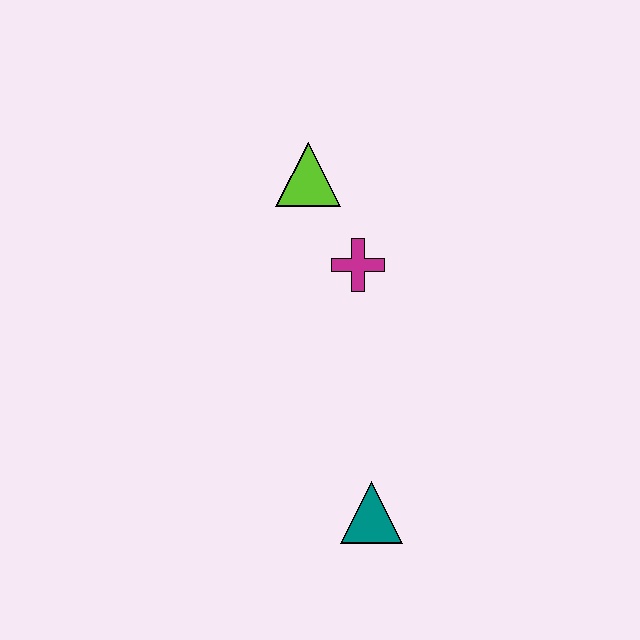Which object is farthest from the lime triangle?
The teal triangle is farthest from the lime triangle.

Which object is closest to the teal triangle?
The magenta cross is closest to the teal triangle.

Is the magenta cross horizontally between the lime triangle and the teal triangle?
Yes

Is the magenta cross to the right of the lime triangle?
Yes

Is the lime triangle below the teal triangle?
No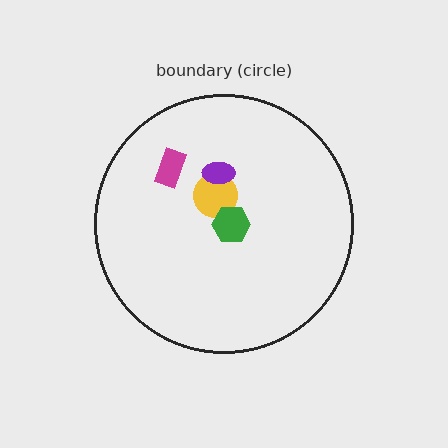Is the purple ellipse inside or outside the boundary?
Inside.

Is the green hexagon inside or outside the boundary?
Inside.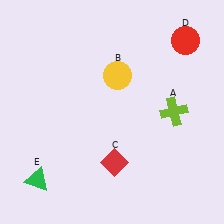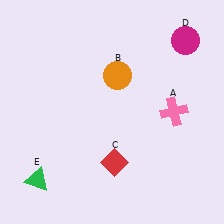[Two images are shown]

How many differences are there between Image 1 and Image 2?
There are 3 differences between the two images.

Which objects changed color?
A changed from lime to pink. B changed from yellow to orange. D changed from red to magenta.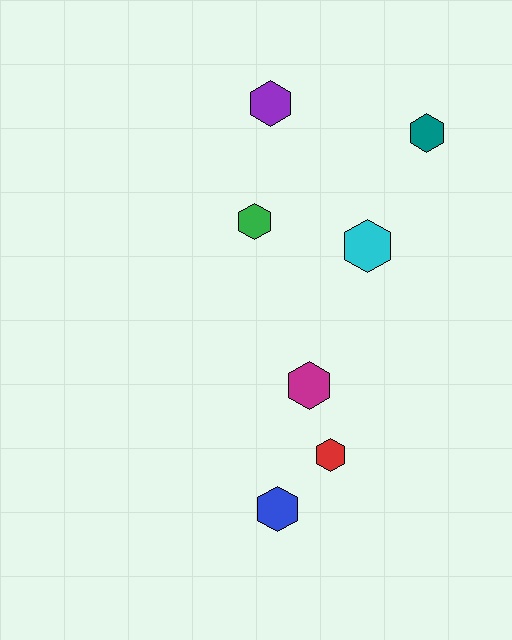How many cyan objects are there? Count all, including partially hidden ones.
There is 1 cyan object.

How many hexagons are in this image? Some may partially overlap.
There are 7 hexagons.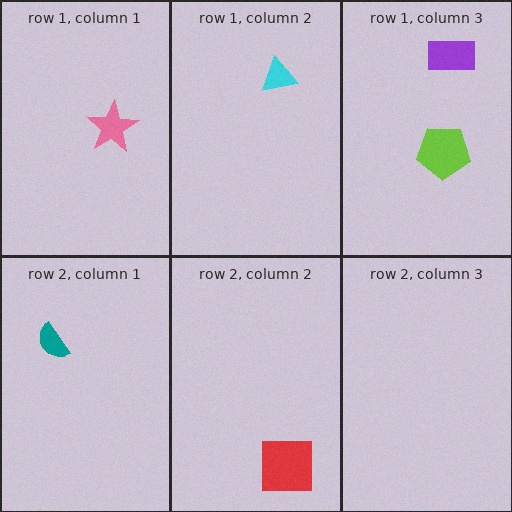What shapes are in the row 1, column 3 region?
The purple rectangle, the lime pentagon.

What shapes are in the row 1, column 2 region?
The cyan triangle.